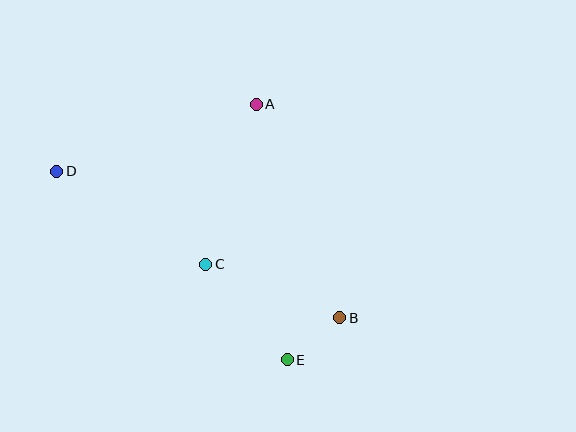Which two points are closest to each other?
Points B and E are closest to each other.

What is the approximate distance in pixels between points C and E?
The distance between C and E is approximately 125 pixels.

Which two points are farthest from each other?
Points B and D are farthest from each other.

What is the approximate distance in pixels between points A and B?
The distance between A and B is approximately 229 pixels.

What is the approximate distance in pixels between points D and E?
The distance between D and E is approximately 298 pixels.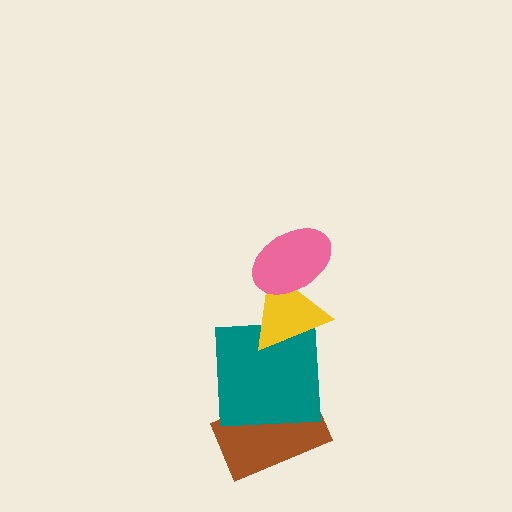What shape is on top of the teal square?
The yellow triangle is on top of the teal square.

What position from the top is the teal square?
The teal square is 3rd from the top.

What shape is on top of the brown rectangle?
The teal square is on top of the brown rectangle.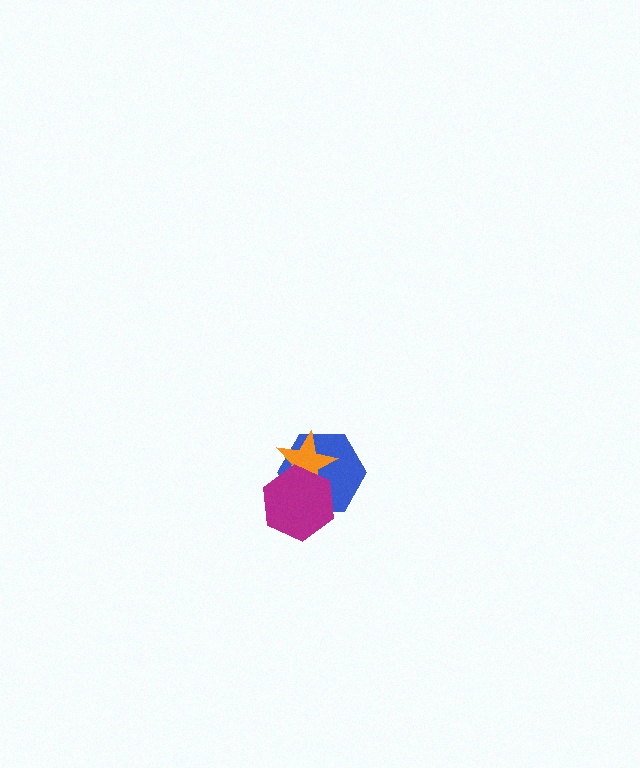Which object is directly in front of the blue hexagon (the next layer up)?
The orange star is directly in front of the blue hexagon.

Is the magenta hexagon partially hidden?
No, no other shape covers it.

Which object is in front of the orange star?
The magenta hexagon is in front of the orange star.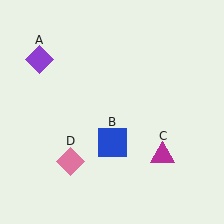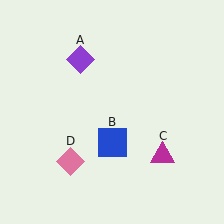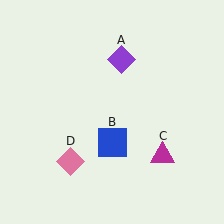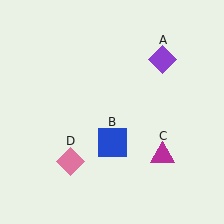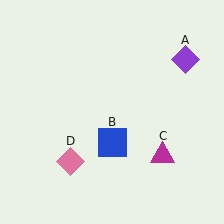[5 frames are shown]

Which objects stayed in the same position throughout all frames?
Blue square (object B) and magenta triangle (object C) and pink diamond (object D) remained stationary.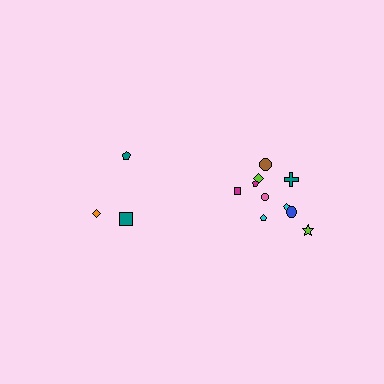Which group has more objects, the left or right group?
The right group.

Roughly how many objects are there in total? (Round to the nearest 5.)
Roughly 15 objects in total.